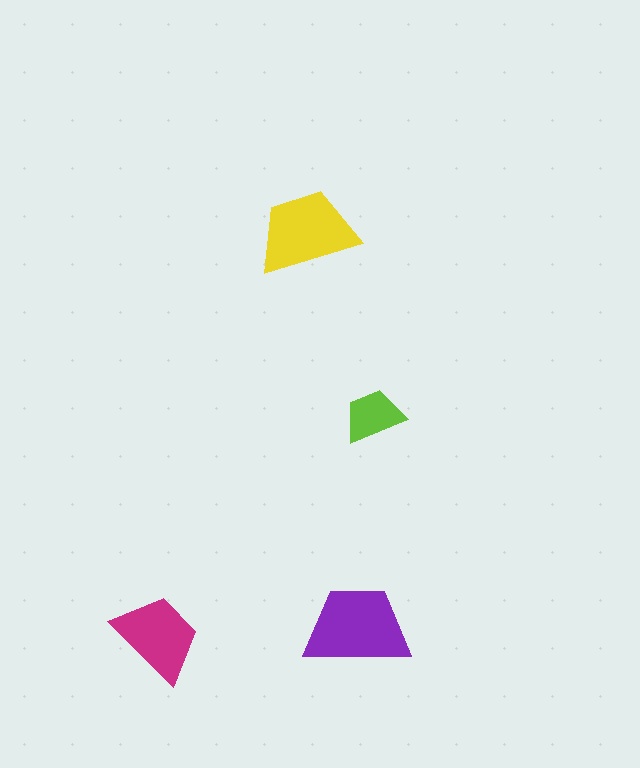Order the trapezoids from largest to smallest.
the purple one, the yellow one, the magenta one, the lime one.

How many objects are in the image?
There are 4 objects in the image.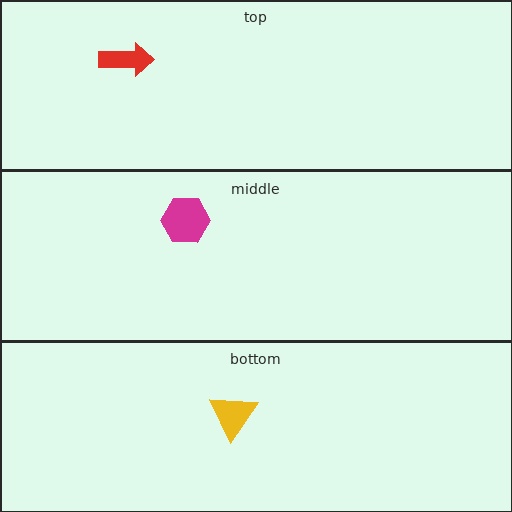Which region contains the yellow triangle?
The bottom region.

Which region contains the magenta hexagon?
The middle region.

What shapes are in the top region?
The red arrow.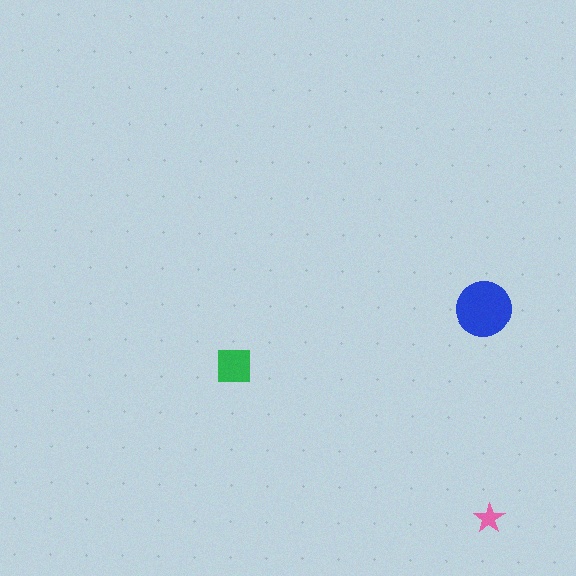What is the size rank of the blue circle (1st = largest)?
1st.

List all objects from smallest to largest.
The pink star, the green square, the blue circle.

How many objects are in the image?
There are 3 objects in the image.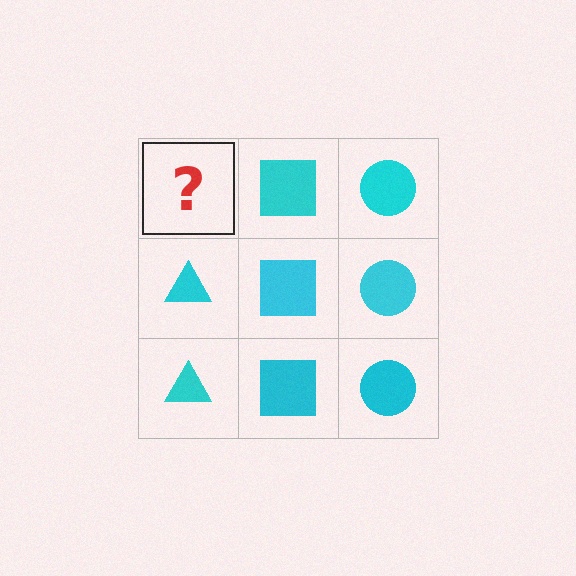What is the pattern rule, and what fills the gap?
The rule is that each column has a consistent shape. The gap should be filled with a cyan triangle.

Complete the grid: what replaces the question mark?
The question mark should be replaced with a cyan triangle.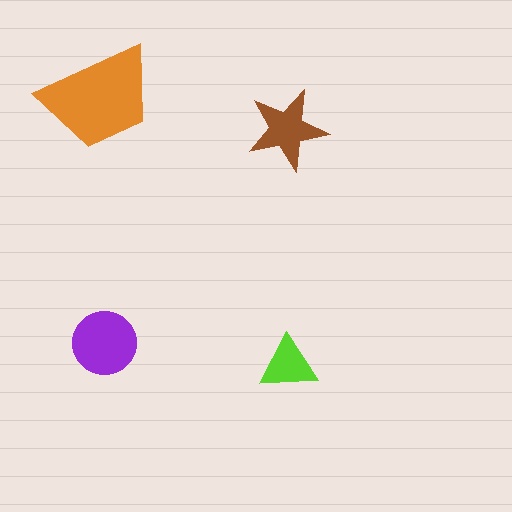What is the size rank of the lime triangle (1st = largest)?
4th.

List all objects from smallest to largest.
The lime triangle, the brown star, the purple circle, the orange trapezoid.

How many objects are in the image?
There are 4 objects in the image.